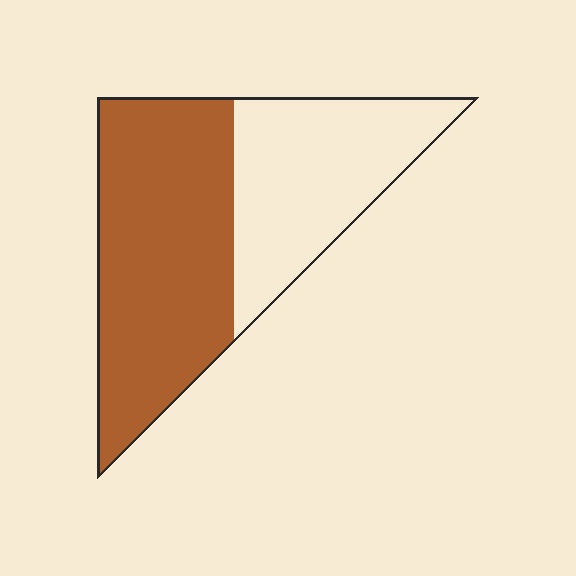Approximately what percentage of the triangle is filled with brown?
Approximately 60%.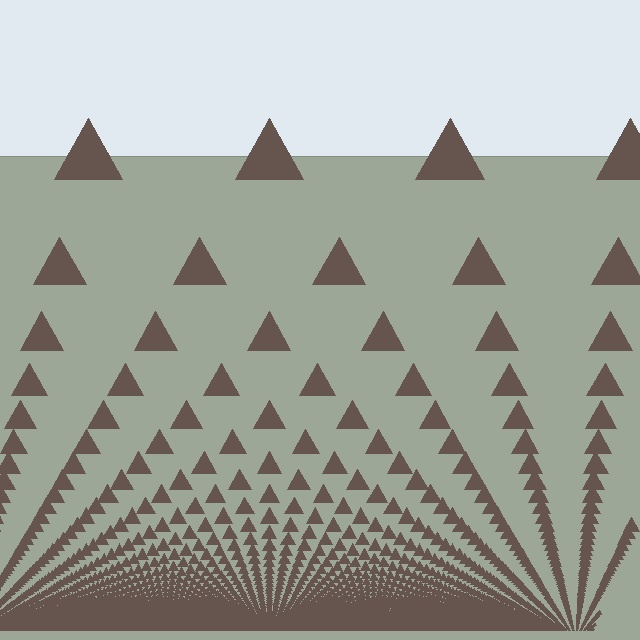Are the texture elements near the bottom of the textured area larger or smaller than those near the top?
Smaller. The gradient is inverted — elements near the bottom are smaller and denser.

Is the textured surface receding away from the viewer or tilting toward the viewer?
The surface appears to tilt toward the viewer. Texture elements get larger and sparser toward the top.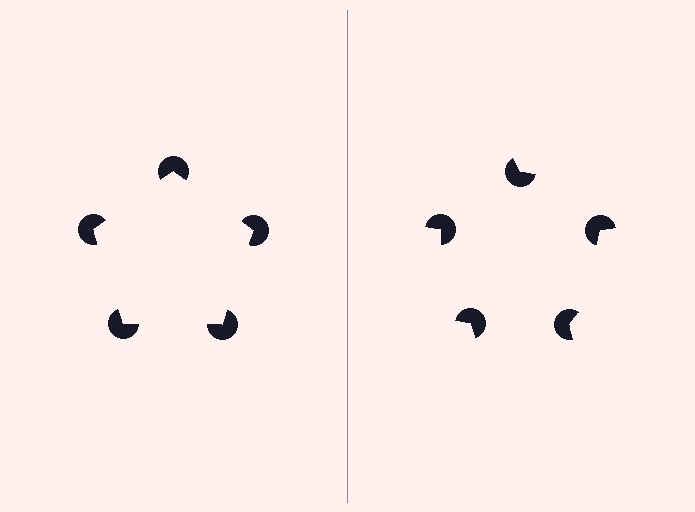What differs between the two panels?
The pac-man discs are positioned identically on both sides; only the wedge orientations differ. On the left they align to a pentagon; on the right they are misaligned.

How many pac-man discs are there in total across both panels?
10 — 5 on each side.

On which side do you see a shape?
An illusory pentagon appears on the left side. On the right side the wedge cuts are rotated, so no coherent shape forms.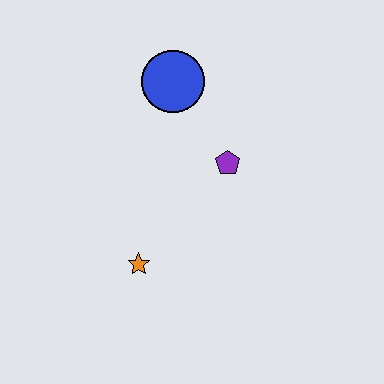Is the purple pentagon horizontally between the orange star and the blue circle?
No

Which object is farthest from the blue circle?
The orange star is farthest from the blue circle.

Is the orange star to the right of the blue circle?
No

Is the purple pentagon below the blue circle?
Yes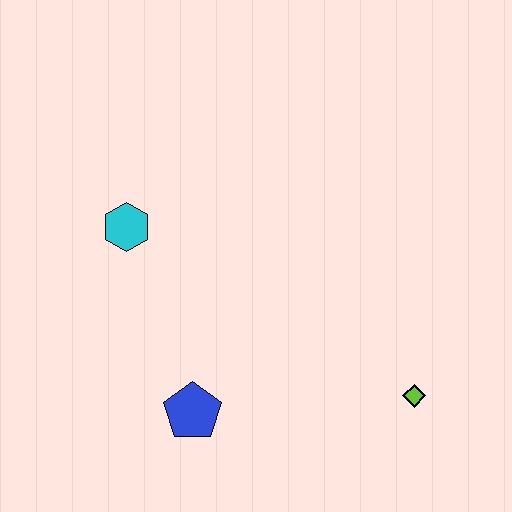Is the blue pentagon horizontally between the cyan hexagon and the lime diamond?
Yes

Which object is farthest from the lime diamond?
The cyan hexagon is farthest from the lime diamond.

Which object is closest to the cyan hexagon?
The blue pentagon is closest to the cyan hexagon.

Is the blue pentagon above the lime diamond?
No